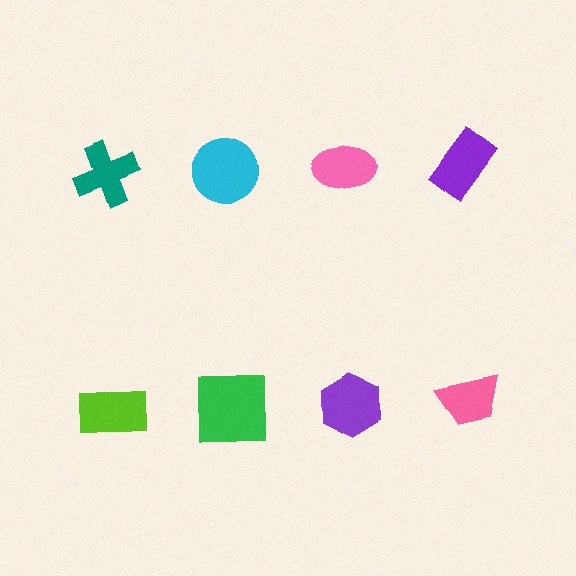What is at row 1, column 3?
A pink ellipse.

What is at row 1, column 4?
A purple rectangle.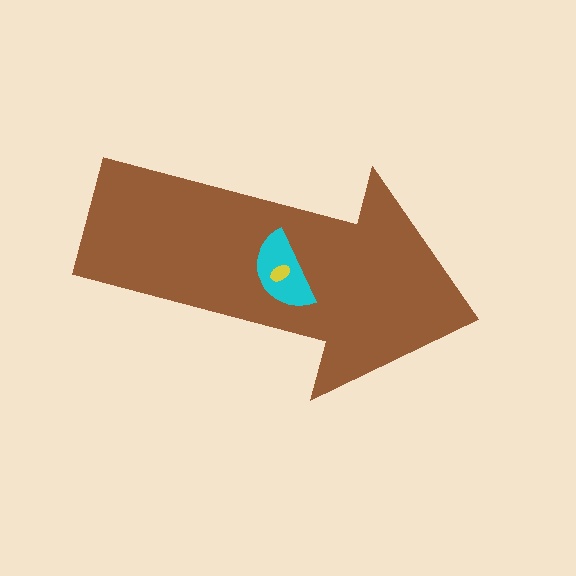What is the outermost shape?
The brown arrow.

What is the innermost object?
The yellow ellipse.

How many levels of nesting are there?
3.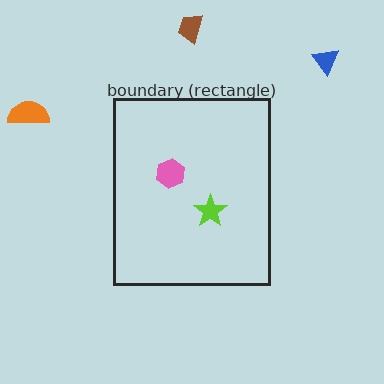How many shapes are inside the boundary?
2 inside, 3 outside.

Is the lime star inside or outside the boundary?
Inside.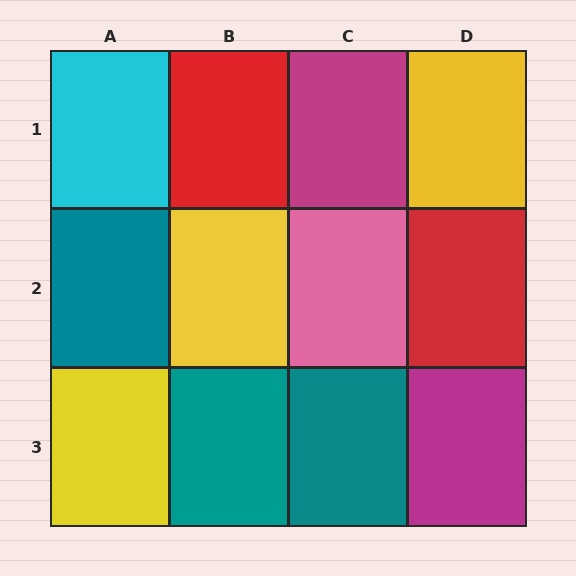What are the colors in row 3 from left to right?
Yellow, teal, teal, magenta.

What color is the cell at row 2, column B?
Yellow.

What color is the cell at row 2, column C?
Pink.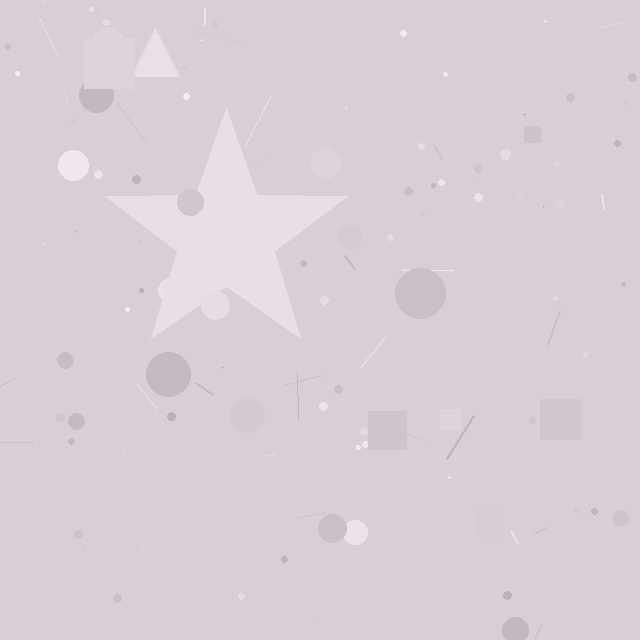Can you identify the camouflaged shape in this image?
The camouflaged shape is a star.